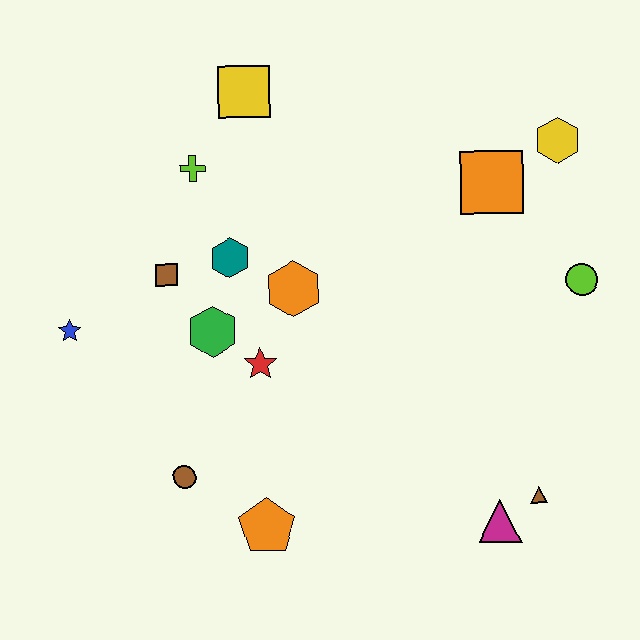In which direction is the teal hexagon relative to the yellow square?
The teal hexagon is below the yellow square.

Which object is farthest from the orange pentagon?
The yellow hexagon is farthest from the orange pentagon.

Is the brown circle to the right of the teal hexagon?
No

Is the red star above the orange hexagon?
No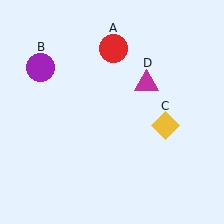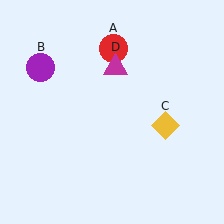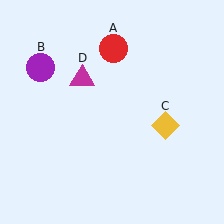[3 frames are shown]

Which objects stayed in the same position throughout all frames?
Red circle (object A) and purple circle (object B) and yellow diamond (object C) remained stationary.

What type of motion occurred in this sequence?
The magenta triangle (object D) rotated counterclockwise around the center of the scene.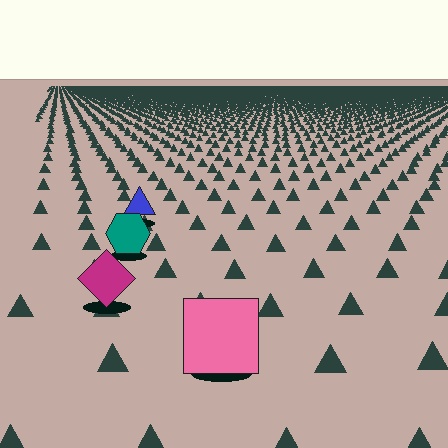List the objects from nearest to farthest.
From nearest to farthest: the pink square, the magenta diamond, the teal hexagon, the blue triangle.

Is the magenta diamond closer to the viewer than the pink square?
No. The pink square is closer — you can tell from the texture gradient: the ground texture is coarser near it.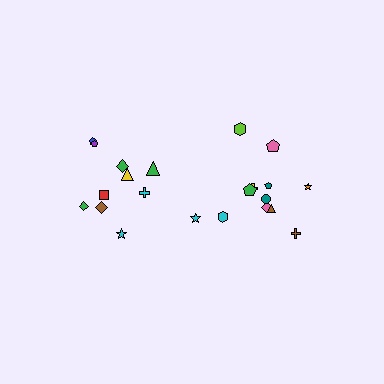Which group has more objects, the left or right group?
The right group.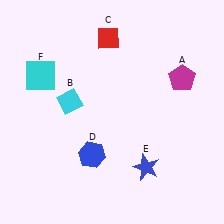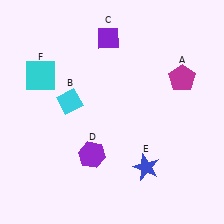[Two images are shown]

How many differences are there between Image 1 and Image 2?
There are 2 differences between the two images.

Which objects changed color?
C changed from red to purple. D changed from blue to purple.